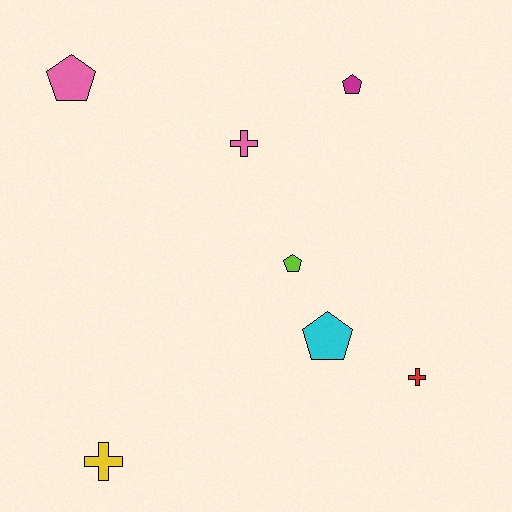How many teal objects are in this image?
There are no teal objects.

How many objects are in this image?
There are 7 objects.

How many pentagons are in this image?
There are 4 pentagons.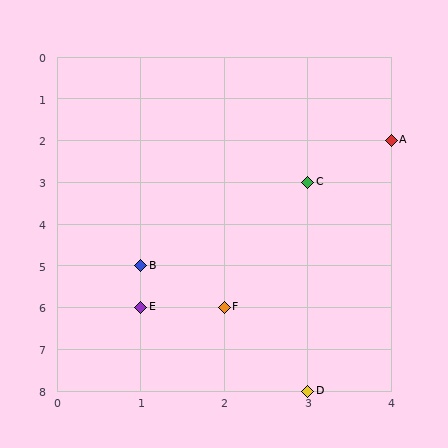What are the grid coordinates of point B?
Point B is at grid coordinates (1, 5).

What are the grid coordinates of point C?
Point C is at grid coordinates (3, 3).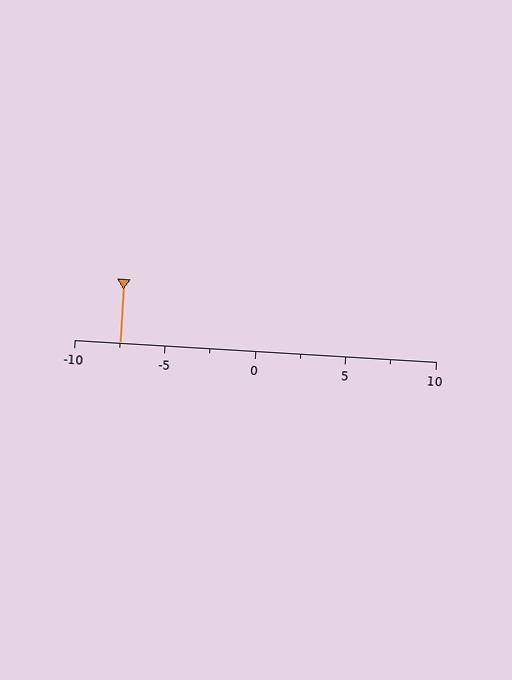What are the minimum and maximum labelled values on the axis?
The axis runs from -10 to 10.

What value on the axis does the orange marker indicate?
The marker indicates approximately -7.5.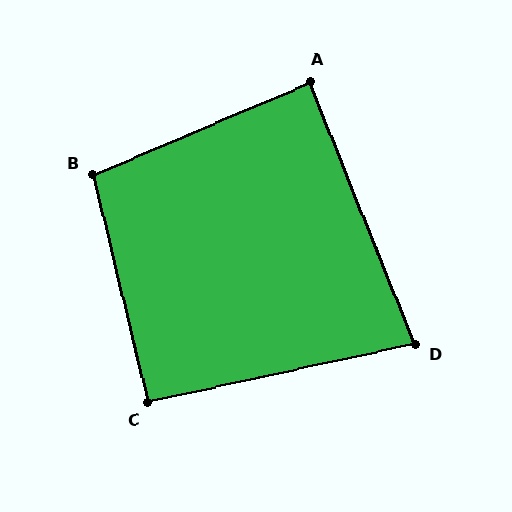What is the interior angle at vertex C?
Approximately 91 degrees (approximately right).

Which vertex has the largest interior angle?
B, at approximately 100 degrees.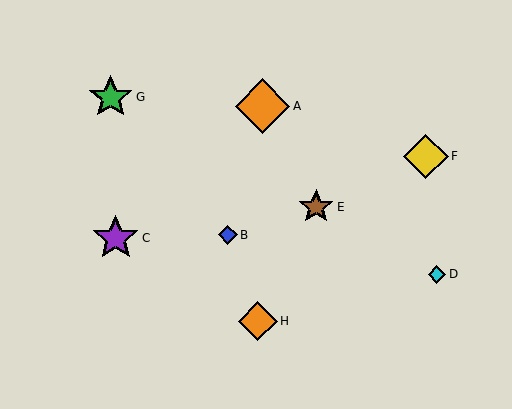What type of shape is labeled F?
Shape F is a yellow diamond.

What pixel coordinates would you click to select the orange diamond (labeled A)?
Click at (262, 106) to select the orange diamond A.